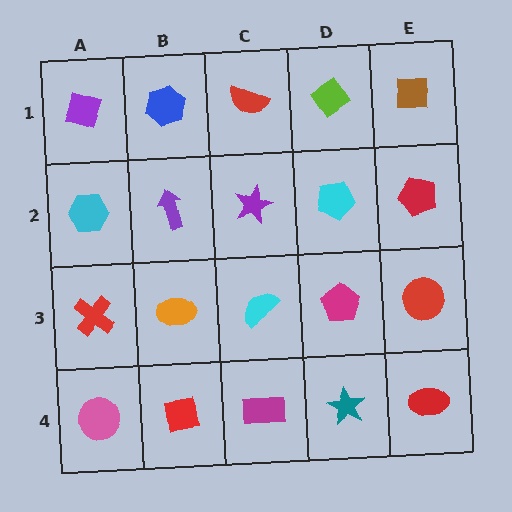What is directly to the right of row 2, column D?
A red pentagon.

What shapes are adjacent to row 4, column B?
An orange ellipse (row 3, column B), a pink circle (row 4, column A), a magenta rectangle (row 4, column C).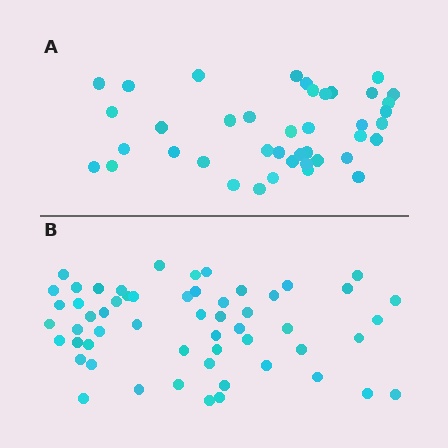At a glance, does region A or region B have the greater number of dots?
Region B (the bottom region) has more dots.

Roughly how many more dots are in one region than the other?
Region B has approximately 15 more dots than region A.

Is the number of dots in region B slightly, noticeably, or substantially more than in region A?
Region B has noticeably more, but not dramatically so. The ratio is roughly 1.4 to 1.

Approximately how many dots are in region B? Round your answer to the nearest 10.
About 60 dots. (The exact count is 56, which rounds to 60.)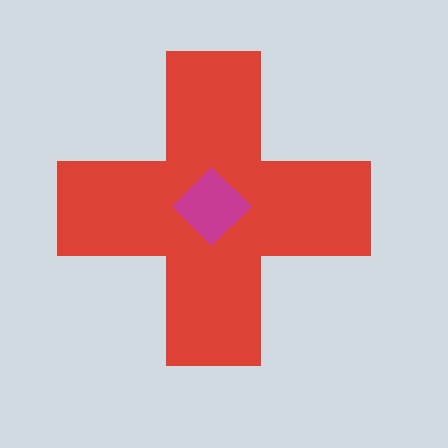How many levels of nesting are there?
2.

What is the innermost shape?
The magenta diamond.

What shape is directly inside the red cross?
The magenta diamond.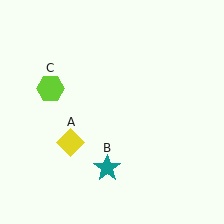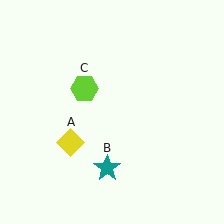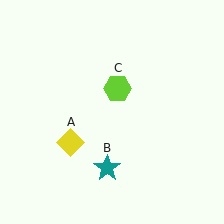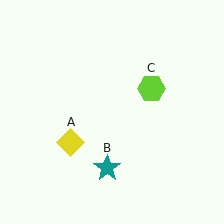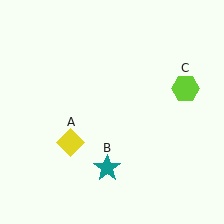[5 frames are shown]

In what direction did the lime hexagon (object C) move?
The lime hexagon (object C) moved right.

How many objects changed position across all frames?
1 object changed position: lime hexagon (object C).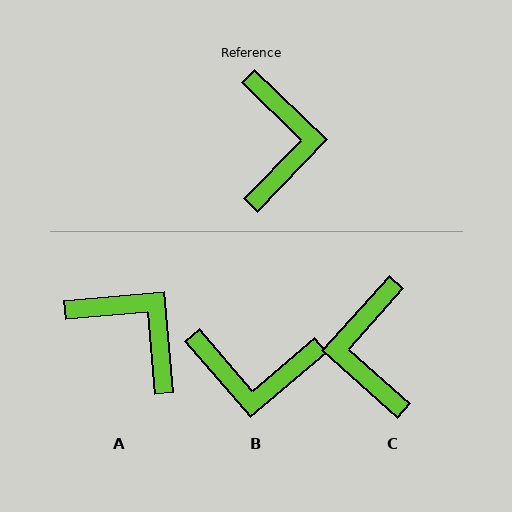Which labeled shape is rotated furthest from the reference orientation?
C, about 178 degrees away.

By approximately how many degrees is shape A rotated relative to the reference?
Approximately 49 degrees counter-clockwise.